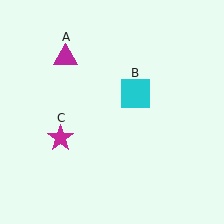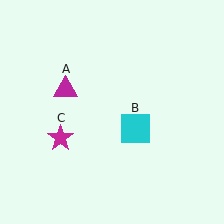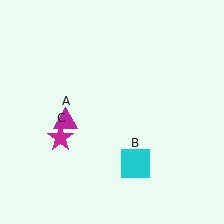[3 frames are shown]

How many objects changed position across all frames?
2 objects changed position: magenta triangle (object A), cyan square (object B).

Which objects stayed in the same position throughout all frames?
Magenta star (object C) remained stationary.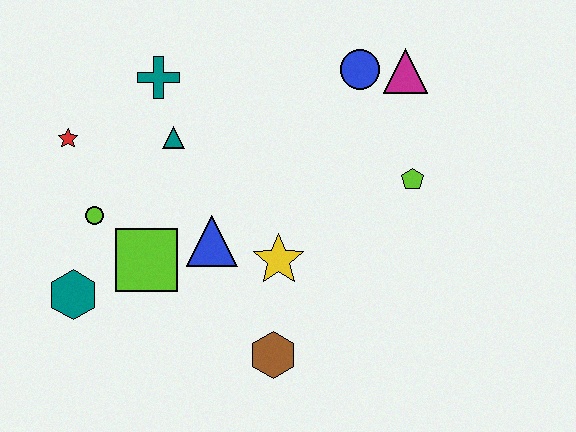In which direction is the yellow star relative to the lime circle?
The yellow star is to the right of the lime circle.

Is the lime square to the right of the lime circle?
Yes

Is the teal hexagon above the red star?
No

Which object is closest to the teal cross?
The teal triangle is closest to the teal cross.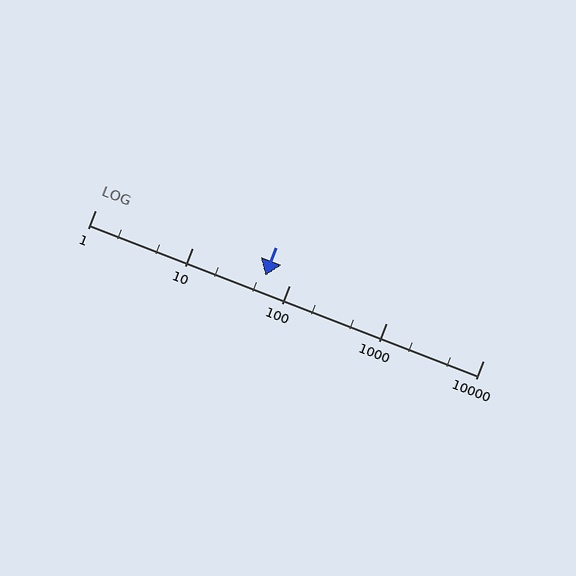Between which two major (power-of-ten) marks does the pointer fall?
The pointer is between 10 and 100.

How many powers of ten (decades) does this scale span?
The scale spans 4 decades, from 1 to 10000.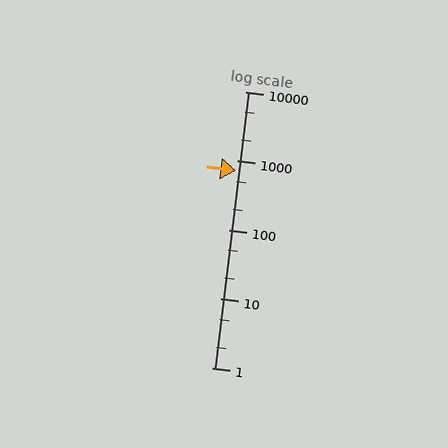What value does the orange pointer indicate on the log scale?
The pointer indicates approximately 710.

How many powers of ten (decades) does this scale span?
The scale spans 4 decades, from 1 to 10000.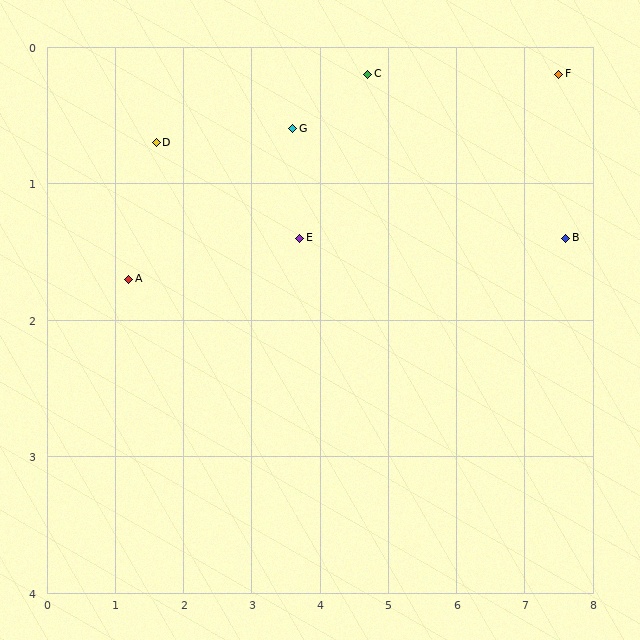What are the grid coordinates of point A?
Point A is at approximately (1.2, 1.7).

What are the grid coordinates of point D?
Point D is at approximately (1.6, 0.7).